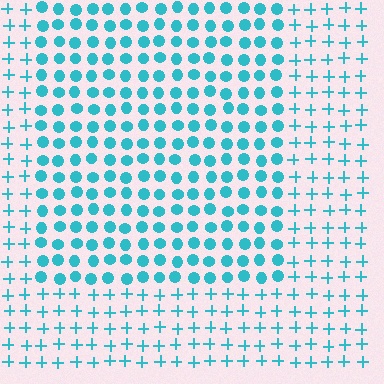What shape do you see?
I see a rectangle.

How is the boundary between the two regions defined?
The boundary is defined by a change in element shape: circles inside vs. plus signs outside. All elements share the same color and spacing.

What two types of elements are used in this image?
The image uses circles inside the rectangle region and plus signs outside it.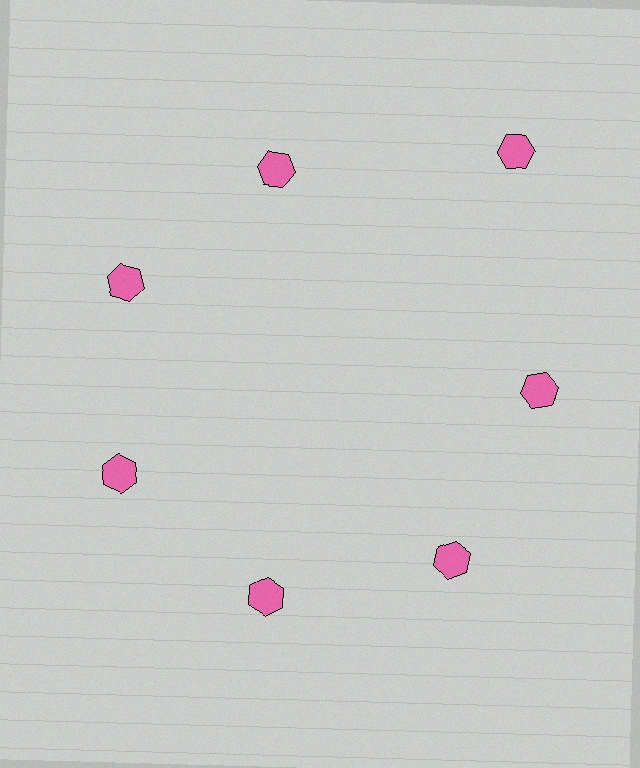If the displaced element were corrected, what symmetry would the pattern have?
It would have 7-fold rotational symmetry — the pattern would map onto itself every 51 degrees.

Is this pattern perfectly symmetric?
No. The 7 pink hexagons are arranged in a ring, but one element near the 1 o'clock position is pushed outward from the center, breaking the 7-fold rotational symmetry.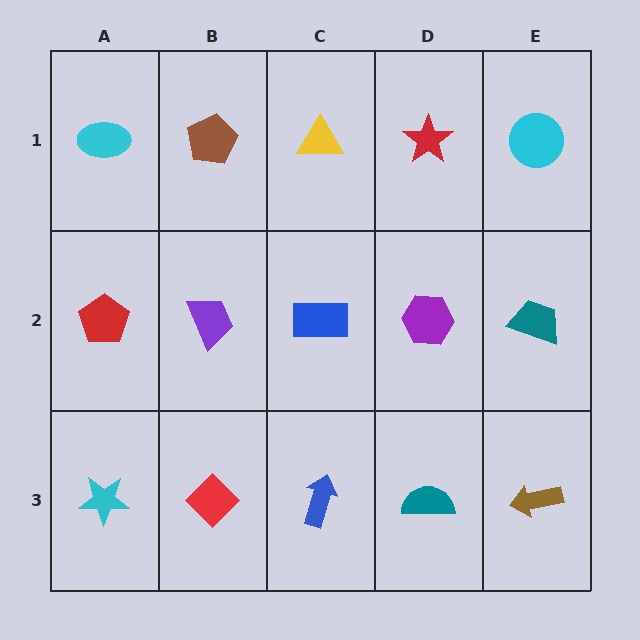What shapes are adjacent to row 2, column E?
A cyan circle (row 1, column E), a brown arrow (row 3, column E), a purple hexagon (row 2, column D).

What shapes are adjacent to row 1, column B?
A purple trapezoid (row 2, column B), a cyan ellipse (row 1, column A), a yellow triangle (row 1, column C).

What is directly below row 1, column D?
A purple hexagon.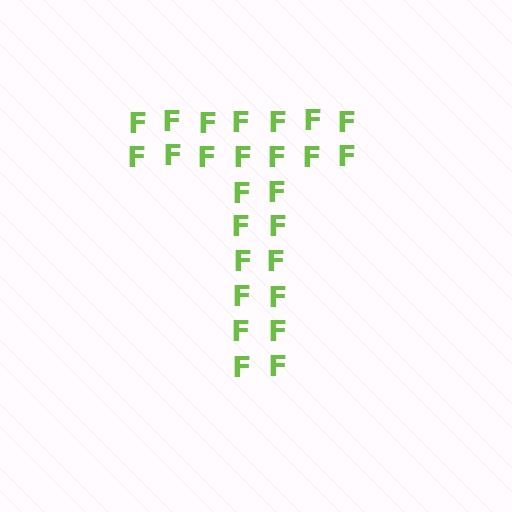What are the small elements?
The small elements are letter F's.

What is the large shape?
The large shape is the letter T.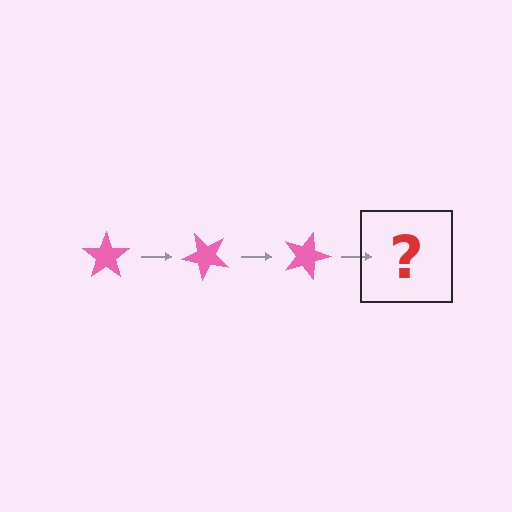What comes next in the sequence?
The next element should be a pink star rotated 135 degrees.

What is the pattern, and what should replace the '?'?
The pattern is that the star rotates 45 degrees each step. The '?' should be a pink star rotated 135 degrees.